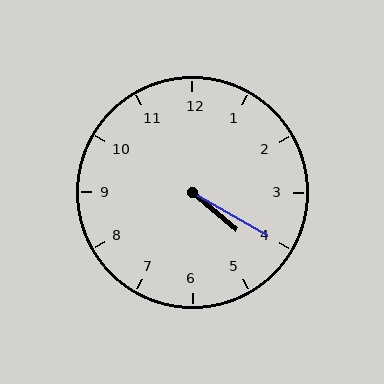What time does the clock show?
4:20.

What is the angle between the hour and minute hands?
Approximately 10 degrees.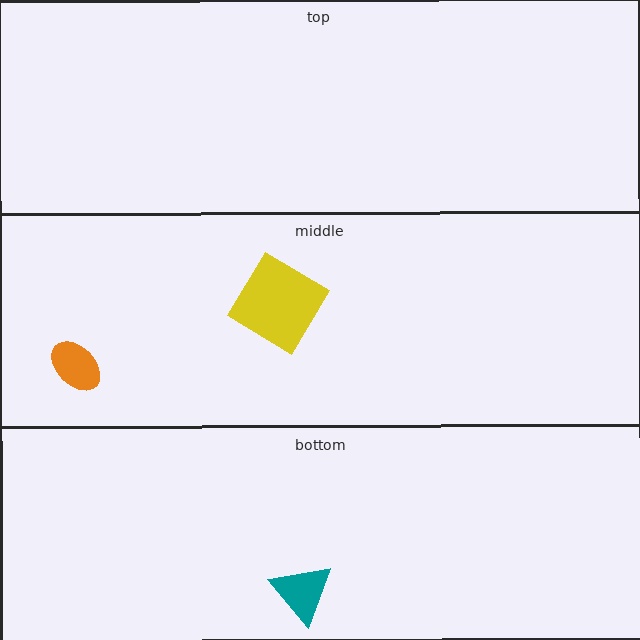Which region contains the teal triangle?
The bottom region.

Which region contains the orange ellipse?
The middle region.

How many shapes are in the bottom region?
1.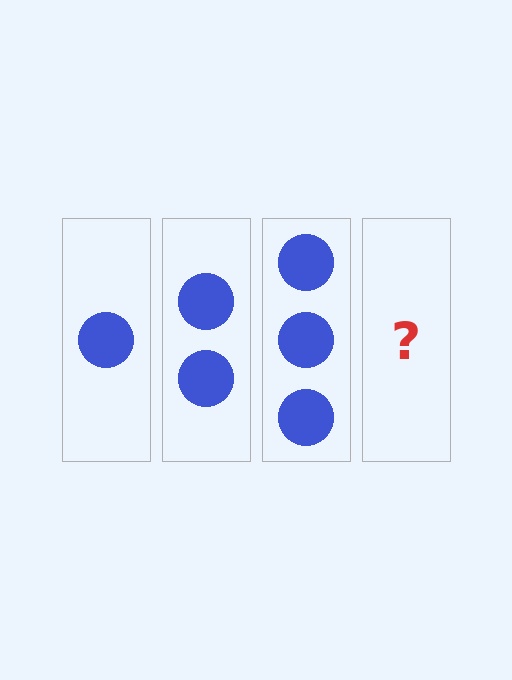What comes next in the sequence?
The next element should be 4 circles.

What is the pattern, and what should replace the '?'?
The pattern is that each step adds one more circle. The '?' should be 4 circles.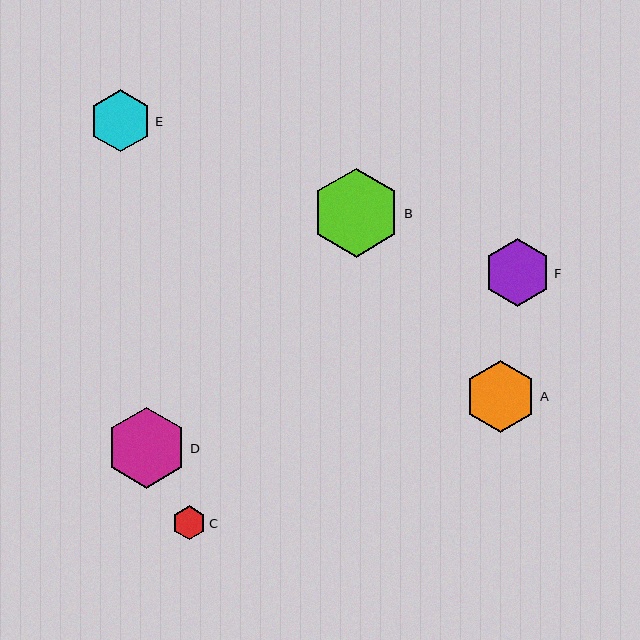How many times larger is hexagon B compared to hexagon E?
Hexagon B is approximately 1.4 times the size of hexagon E.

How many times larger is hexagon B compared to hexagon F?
Hexagon B is approximately 1.3 times the size of hexagon F.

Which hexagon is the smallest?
Hexagon C is the smallest with a size of approximately 34 pixels.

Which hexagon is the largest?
Hexagon B is the largest with a size of approximately 89 pixels.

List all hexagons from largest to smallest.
From largest to smallest: B, D, A, F, E, C.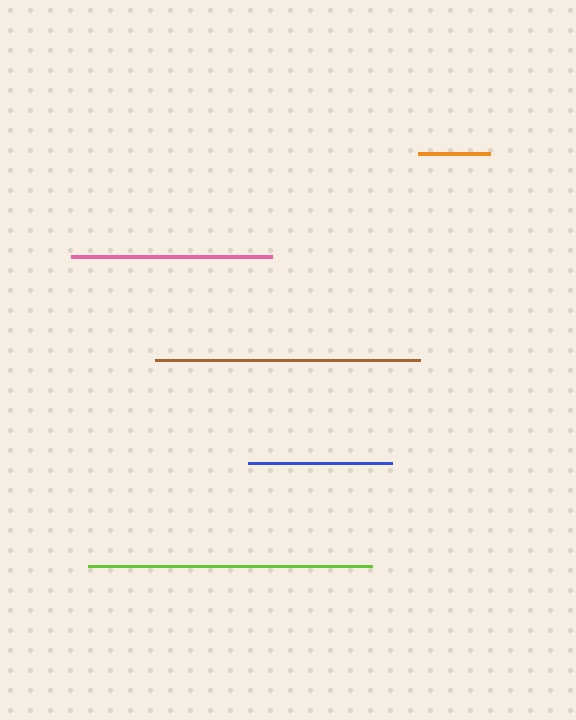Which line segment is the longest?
The lime line is the longest at approximately 285 pixels.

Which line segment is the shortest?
The orange line is the shortest at approximately 72 pixels.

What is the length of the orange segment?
The orange segment is approximately 72 pixels long.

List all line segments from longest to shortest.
From longest to shortest: lime, brown, pink, blue, orange.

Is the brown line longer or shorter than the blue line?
The brown line is longer than the blue line.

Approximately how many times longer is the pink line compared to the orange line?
The pink line is approximately 2.8 times the length of the orange line.